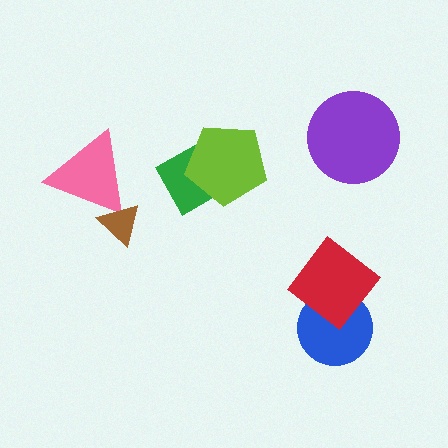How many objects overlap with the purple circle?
0 objects overlap with the purple circle.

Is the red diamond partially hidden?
No, no other shape covers it.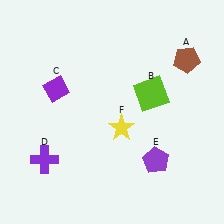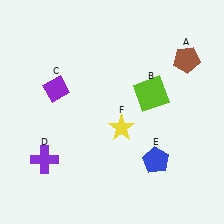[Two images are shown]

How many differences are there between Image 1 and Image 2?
There is 1 difference between the two images.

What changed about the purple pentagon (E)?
In Image 1, E is purple. In Image 2, it changed to blue.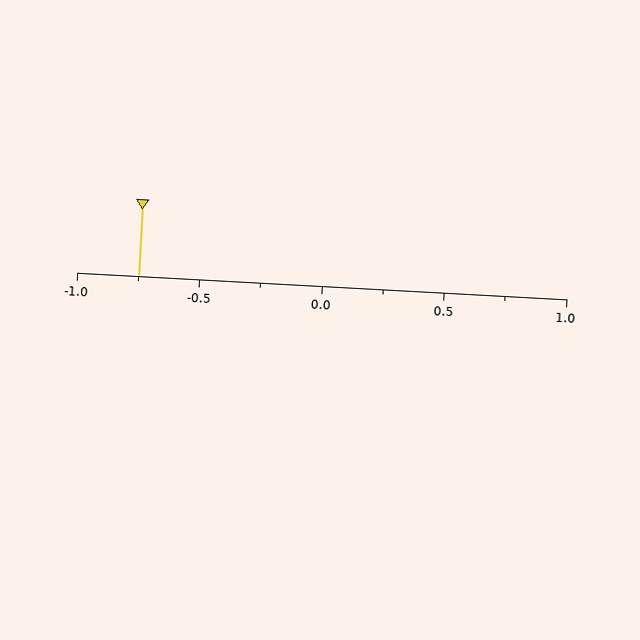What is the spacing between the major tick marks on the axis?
The major ticks are spaced 0.5 apart.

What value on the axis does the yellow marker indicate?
The marker indicates approximately -0.75.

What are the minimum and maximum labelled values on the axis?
The axis runs from -1.0 to 1.0.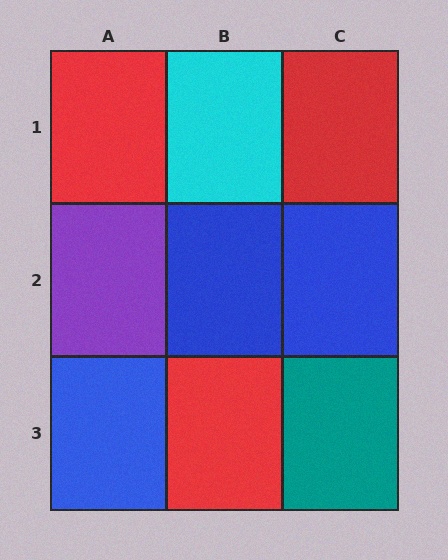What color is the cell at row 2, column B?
Blue.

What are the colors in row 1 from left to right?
Red, cyan, red.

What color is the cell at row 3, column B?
Red.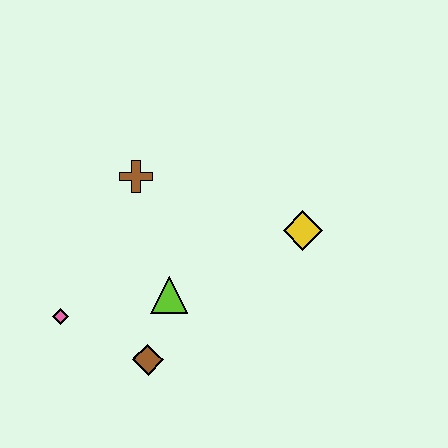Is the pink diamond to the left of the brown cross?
Yes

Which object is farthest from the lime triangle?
The yellow diamond is farthest from the lime triangle.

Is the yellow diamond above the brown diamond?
Yes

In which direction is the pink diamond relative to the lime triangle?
The pink diamond is to the left of the lime triangle.